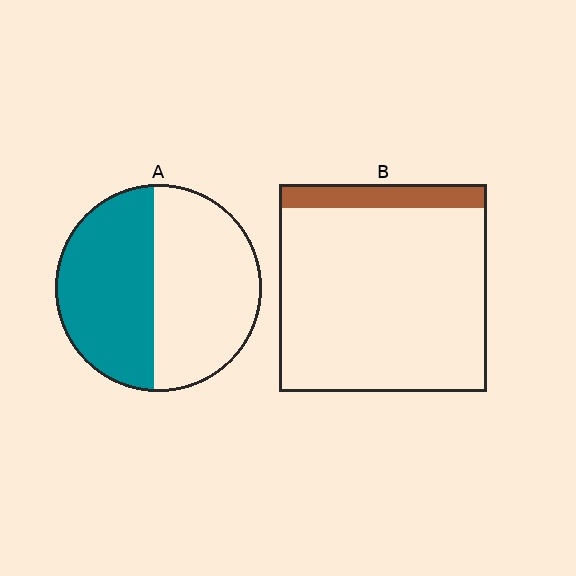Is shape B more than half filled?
No.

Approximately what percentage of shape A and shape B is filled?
A is approximately 45% and B is approximately 10%.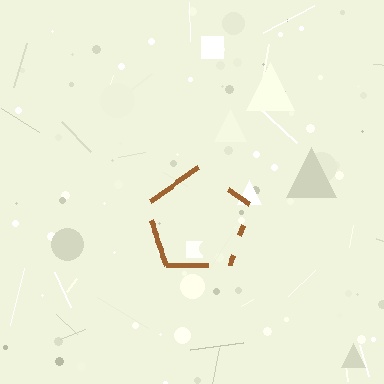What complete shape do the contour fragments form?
The contour fragments form a pentagon.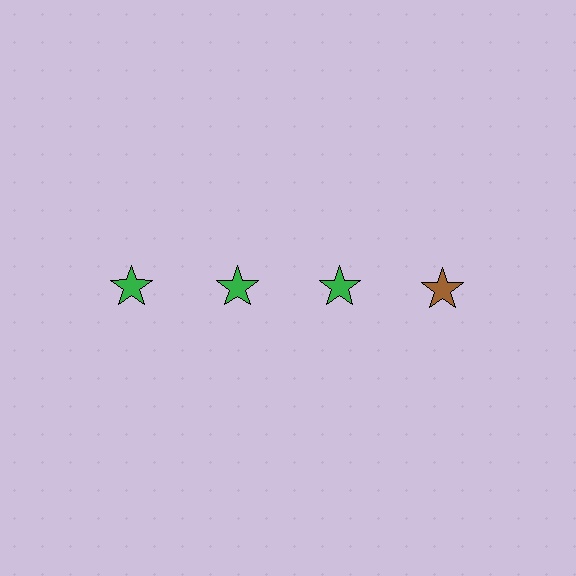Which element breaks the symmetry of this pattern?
The brown star in the top row, second from right column breaks the symmetry. All other shapes are green stars.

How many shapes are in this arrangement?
There are 4 shapes arranged in a grid pattern.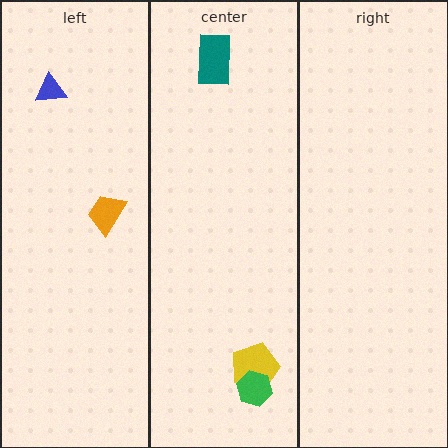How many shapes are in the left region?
2.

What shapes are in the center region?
The yellow pentagon, the teal rectangle, the green hexagon.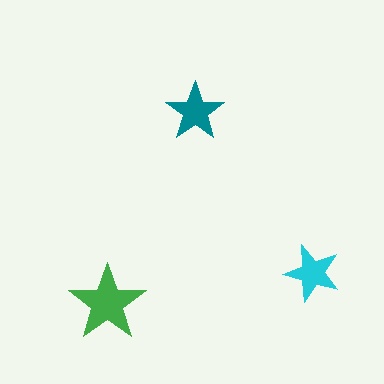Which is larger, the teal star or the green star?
The green one.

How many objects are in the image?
There are 3 objects in the image.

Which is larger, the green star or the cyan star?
The green one.